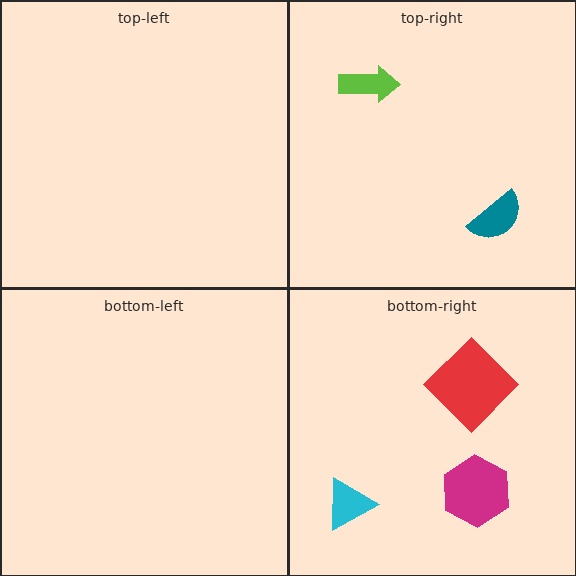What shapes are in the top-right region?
The lime arrow, the teal semicircle.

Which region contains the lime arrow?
The top-right region.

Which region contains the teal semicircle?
The top-right region.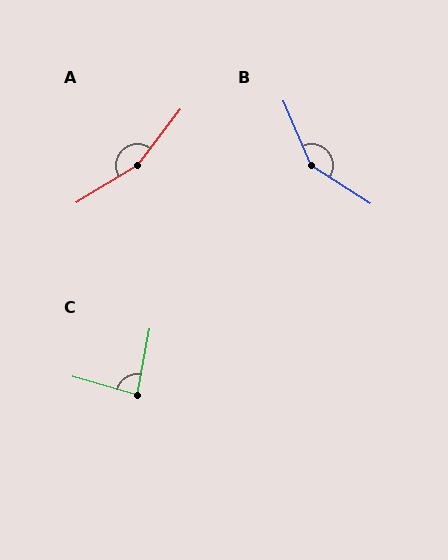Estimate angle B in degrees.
Approximately 146 degrees.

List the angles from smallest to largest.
C (84°), B (146°), A (159°).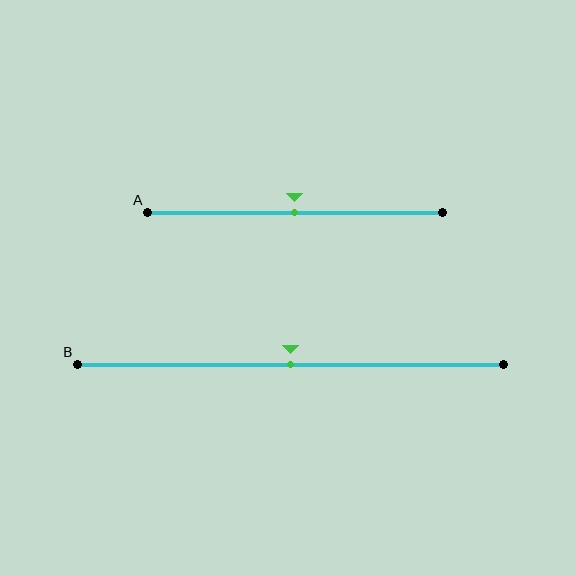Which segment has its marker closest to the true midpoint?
Segment A has its marker closest to the true midpoint.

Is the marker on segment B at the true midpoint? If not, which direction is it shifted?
Yes, the marker on segment B is at the true midpoint.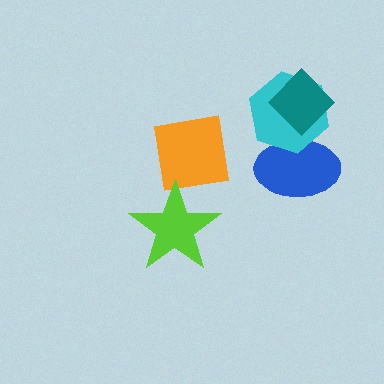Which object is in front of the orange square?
The lime star is in front of the orange square.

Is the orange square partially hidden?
Yes, it is partially covered by another shape.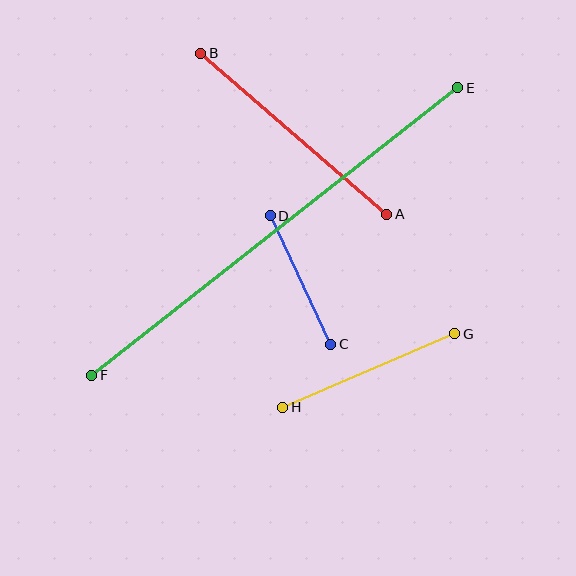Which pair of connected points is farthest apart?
Points E and F are farthest apart.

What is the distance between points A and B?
The distance is approximately 246 pixels.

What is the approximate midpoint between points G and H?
The midpoint is at approximately (369, 371) pixels.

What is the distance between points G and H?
The distance is approximately 187 pixels.